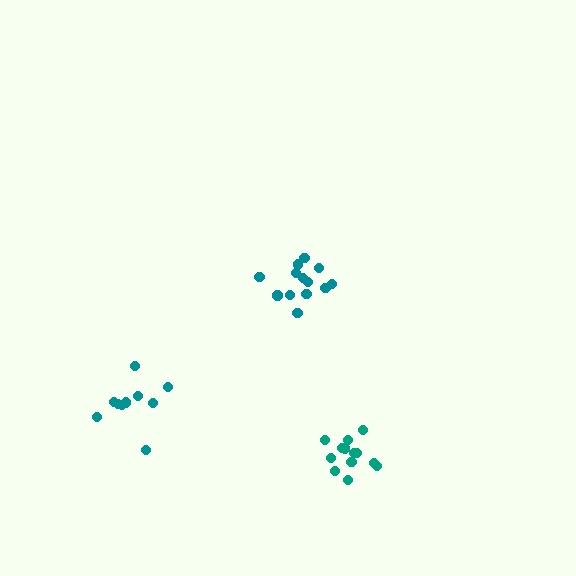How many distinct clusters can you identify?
There are 3 distinct clusters.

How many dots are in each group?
Group 1: 13 dots, Group 2: 10 dots, Group 3: 13 dots (36 total).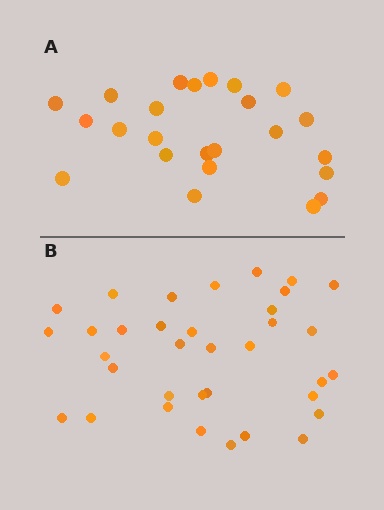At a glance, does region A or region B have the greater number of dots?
Region B (the bottom region) has more dots.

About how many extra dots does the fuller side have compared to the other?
Region B has roughly 12 or so more dots than region A.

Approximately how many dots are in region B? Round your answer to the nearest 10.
About 40 dots. (The exact count is 35, which rounds to 40.)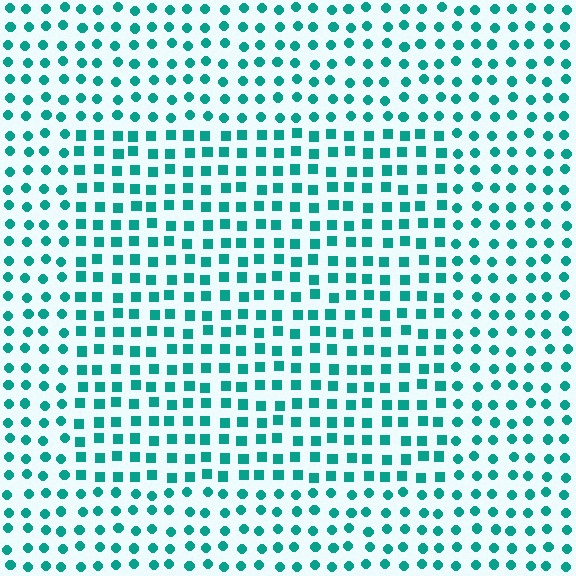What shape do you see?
I see a rectangle.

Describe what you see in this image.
The image is filled with small teal elements arranged in a uniform grid. A rectangle-shaped region contains squares, while the surrounding area contains circles. The boundary is defined purely by the change in element shape.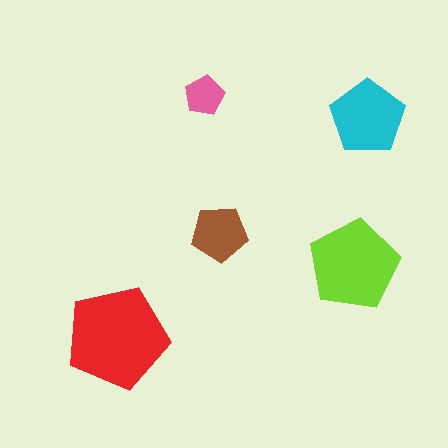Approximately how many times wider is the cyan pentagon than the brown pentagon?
About 1.5 times wider.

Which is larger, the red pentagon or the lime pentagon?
The red one.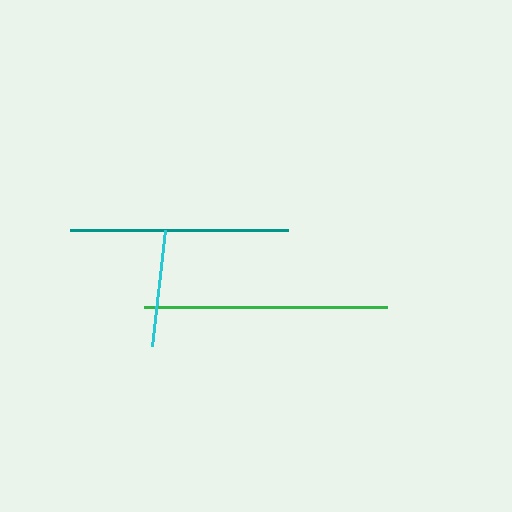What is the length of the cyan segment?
The cyan segment is approximately 117 pixels long.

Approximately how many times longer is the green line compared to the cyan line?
The green line is approximately 2.1 times the length of the cyan line.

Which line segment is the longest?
The green line is the longest at approximately 244 pixels.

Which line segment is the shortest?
The cyan line is the shortest at approximately 117 pixels.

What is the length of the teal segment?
The teal segment is approximately 218 pixels long.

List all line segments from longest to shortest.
From longest to shortest: green, teal, cyan.